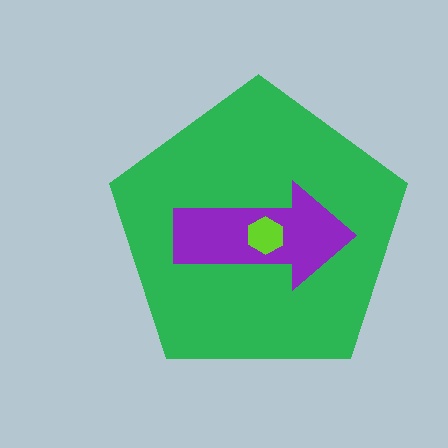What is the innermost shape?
The lime hexagon.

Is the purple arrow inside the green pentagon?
Yes.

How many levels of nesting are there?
3.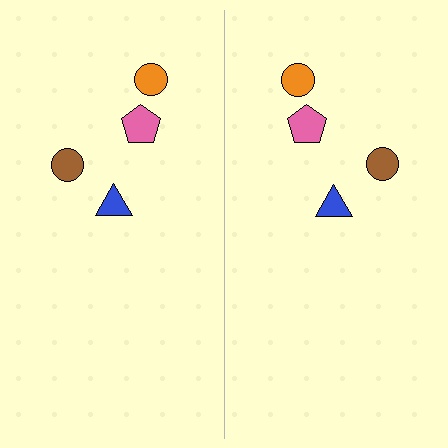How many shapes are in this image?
There are 8 shapes in this image.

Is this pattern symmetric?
Yes, this pattern has bilateral (reflection) symmetry.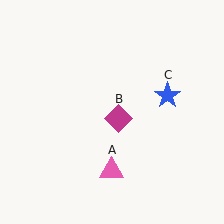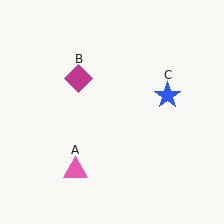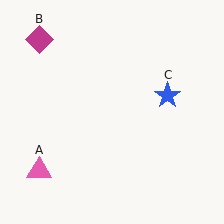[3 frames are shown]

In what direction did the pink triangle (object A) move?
The pink triangle (object A) moved left.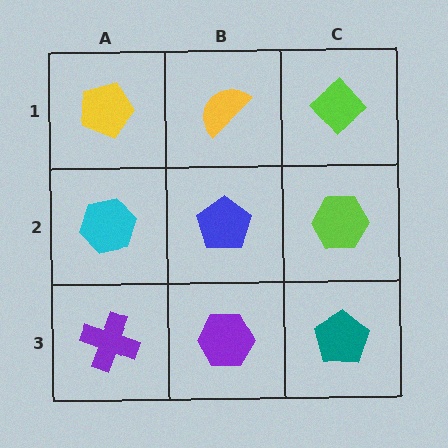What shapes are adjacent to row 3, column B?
A blue pentagon (row 2, column B), a purple cross (row 3, column A), a teal pentagon (row 3, column C).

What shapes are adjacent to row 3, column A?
A cyan hexagon (row 2, column A), a purple hexagon (row 3, column B).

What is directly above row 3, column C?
A lime hexagon.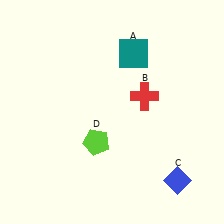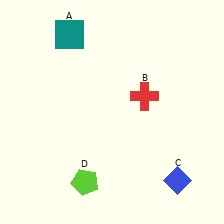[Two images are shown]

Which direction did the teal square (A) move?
The teal square (A) moved left.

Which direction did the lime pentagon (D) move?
The lime pentagon (D) moved down.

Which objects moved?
The objects that moved are: the teal square (A), the lime pentagon (D).